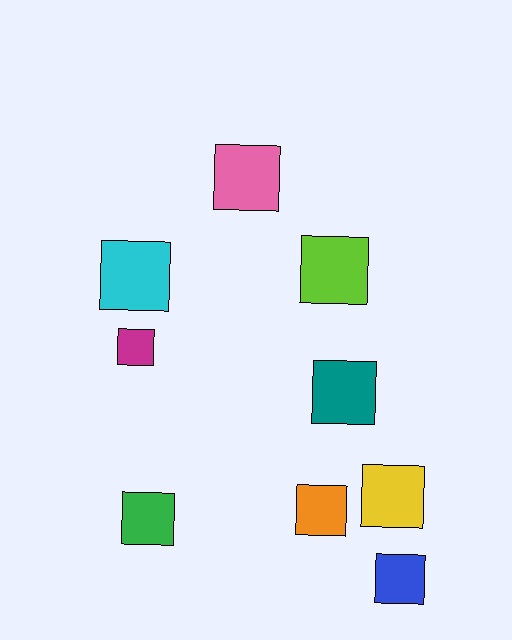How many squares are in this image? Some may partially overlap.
There are 9 squares.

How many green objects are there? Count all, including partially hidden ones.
There is 1 green object.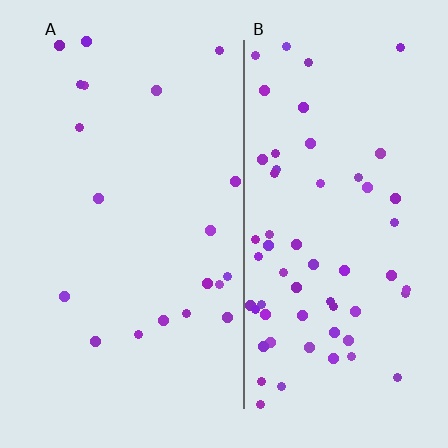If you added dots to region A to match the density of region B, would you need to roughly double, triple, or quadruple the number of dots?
Approximately triple.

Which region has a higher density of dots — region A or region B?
B (the right).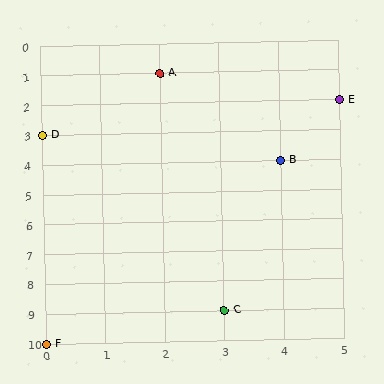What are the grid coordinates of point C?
Point C is at grid coordinates (3, 9).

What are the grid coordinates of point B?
Point B is at grid coordinates (4, 4).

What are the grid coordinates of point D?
Point D is at grid coordinates (0, 3).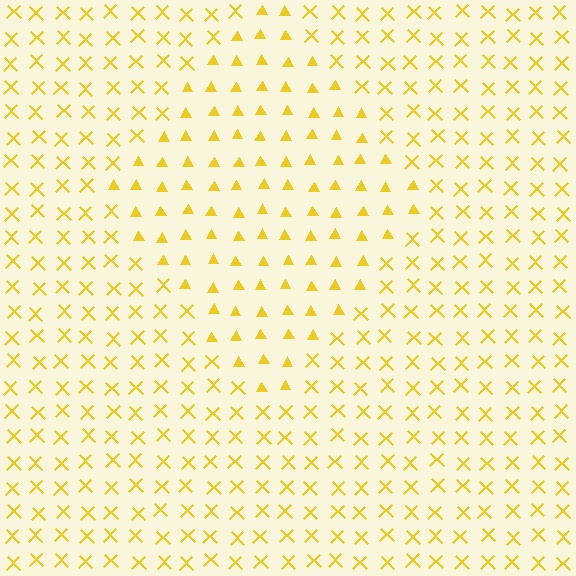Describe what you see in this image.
The image is filled with small yellow elements arranged in a uniform grid. A diamond-shaped region contains triangles, while the surrounding area contains X marks. The boundary is defined purely by the change in element shape.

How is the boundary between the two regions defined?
The boundary is defined by a change in element shape: triangles inside vs. X marks outside. All elements share the same color and spacing.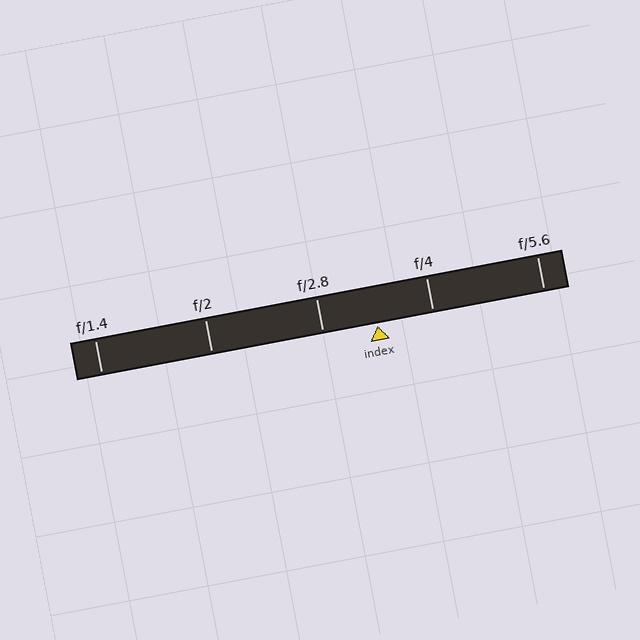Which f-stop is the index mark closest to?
The index mark is closest to f/2.8.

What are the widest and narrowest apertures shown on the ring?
The widest aperture shown is f/1.4 and the narrowest is f/5.6.